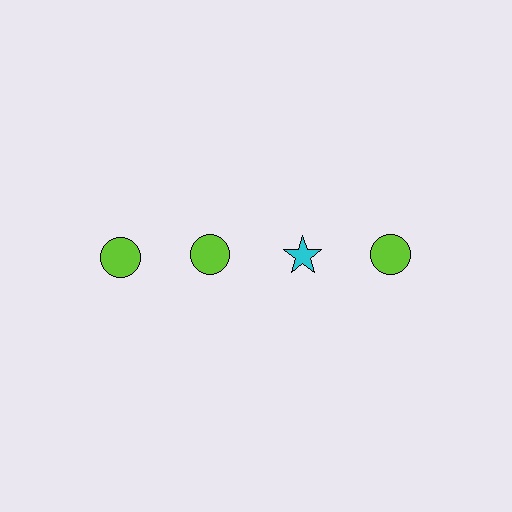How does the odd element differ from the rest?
It differs in both color (cyan instead of lime) and shape (star instead of circle).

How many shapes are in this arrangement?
There are 4 shapes arranged in a grid pattern.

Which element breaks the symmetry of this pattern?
The cyan star in the top row, center column breaks the symmetry. All other shapes are lime circles.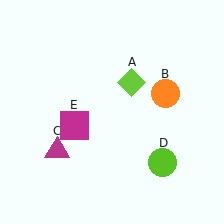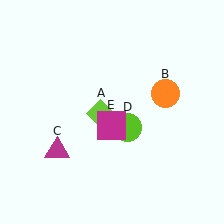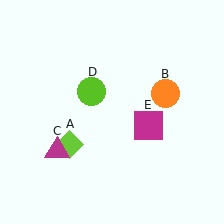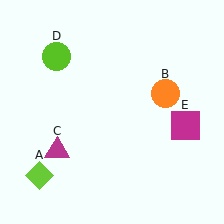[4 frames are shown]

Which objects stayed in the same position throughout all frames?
Orange circle (object B) and magenta triangle (object C) remained stationary.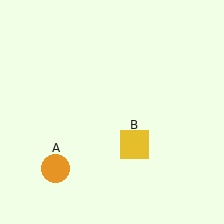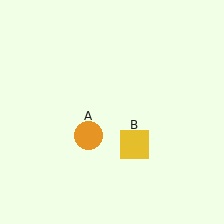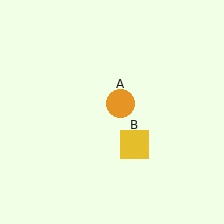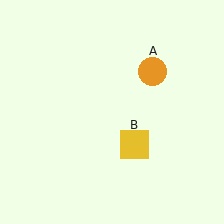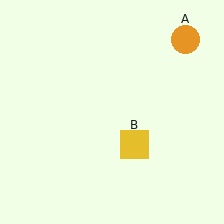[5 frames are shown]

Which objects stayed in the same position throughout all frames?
Yellow square (object B) remained stationary.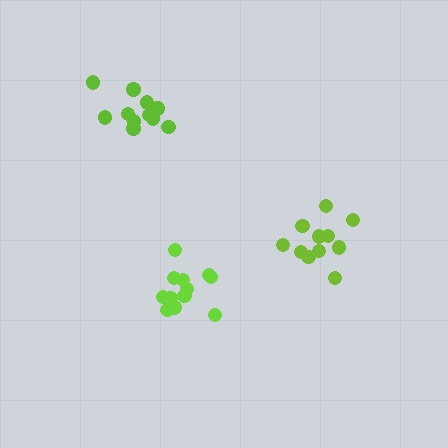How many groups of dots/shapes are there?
There are 3 groups.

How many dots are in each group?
Group 1: 12 dots, Group 2: 11 dots, Group 3: 11 dots (34 total).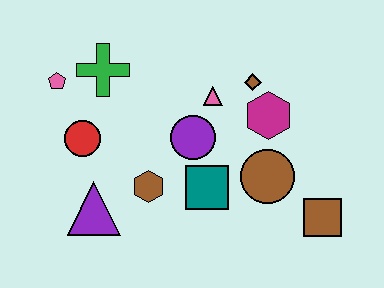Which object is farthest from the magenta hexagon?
The pink pentagon is farthest from the magenta hexagon.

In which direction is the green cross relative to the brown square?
The green cross is to the left of the brown square.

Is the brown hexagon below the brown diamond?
Yes